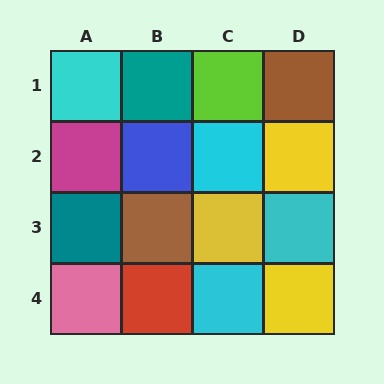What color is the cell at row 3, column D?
Cyan.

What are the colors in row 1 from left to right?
Cyan, teal, lime, brown.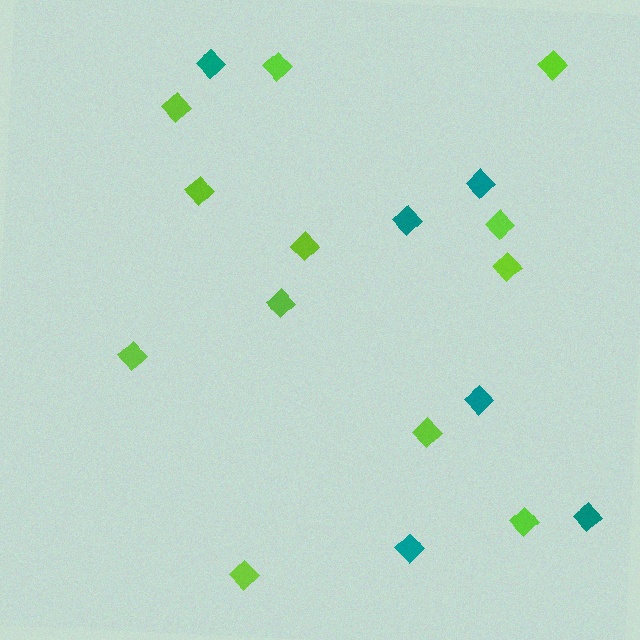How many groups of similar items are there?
There are 2 groups: one group of teal diamonds (6) and one group of lime diamonds (12).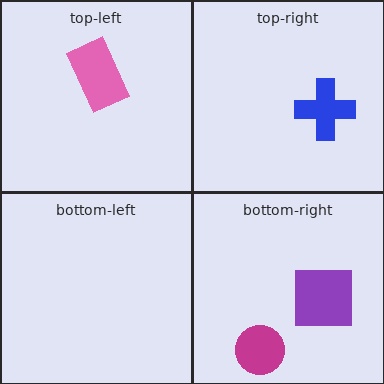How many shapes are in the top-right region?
1.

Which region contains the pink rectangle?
The top-left region.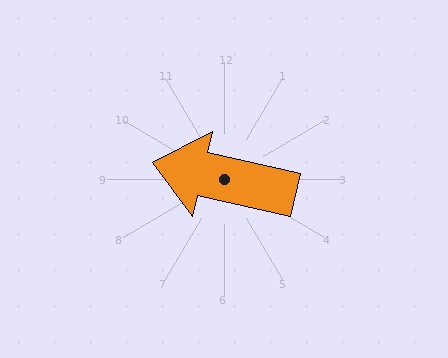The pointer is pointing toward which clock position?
Roughly 9 o'clock.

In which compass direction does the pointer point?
West.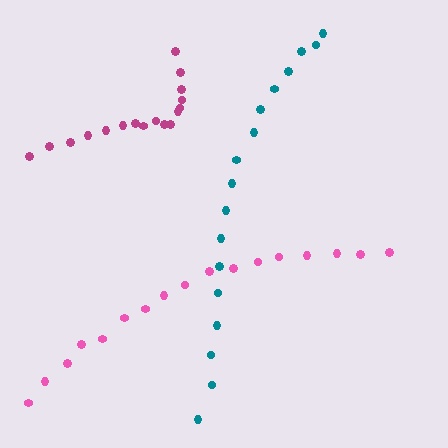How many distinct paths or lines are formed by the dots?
There are 3 distinct paths.